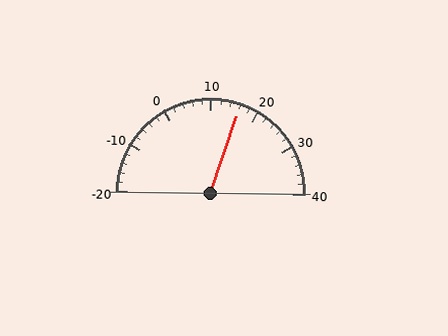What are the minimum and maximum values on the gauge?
The gauge ranges from -20 to 40.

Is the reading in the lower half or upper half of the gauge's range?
The reading is in the upper half of the range (-20 to 40).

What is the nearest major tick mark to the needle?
The nearest major tick mark is 20.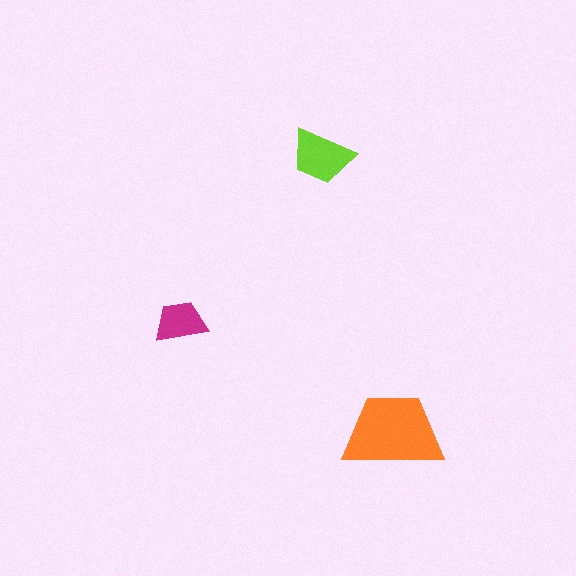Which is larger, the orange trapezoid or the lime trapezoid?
The orange one.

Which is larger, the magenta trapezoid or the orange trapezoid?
The orange one.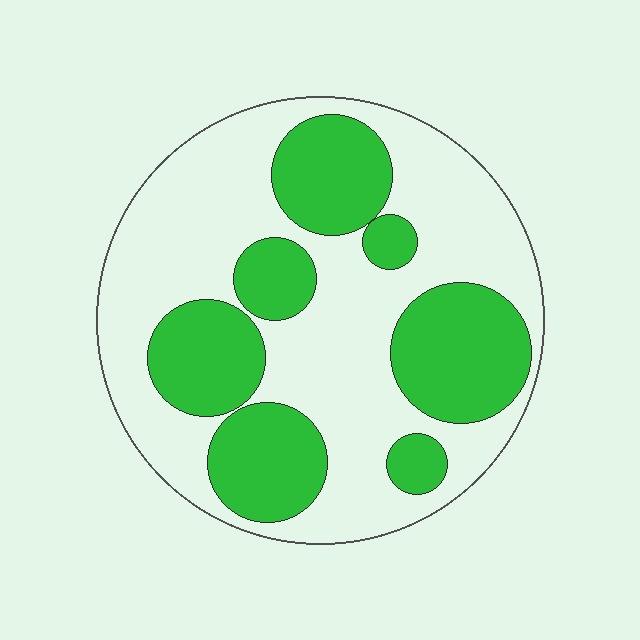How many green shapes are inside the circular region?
7.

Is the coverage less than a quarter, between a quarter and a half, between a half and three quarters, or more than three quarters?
Between a quarter and a half.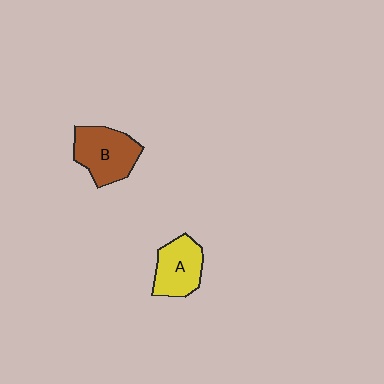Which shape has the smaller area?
Shape A (yellow).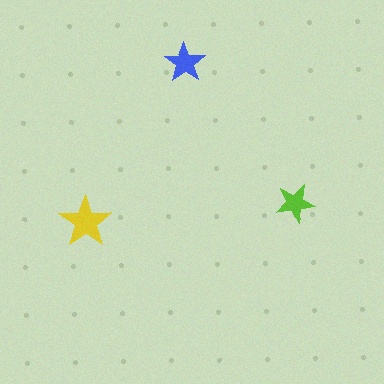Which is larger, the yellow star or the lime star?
The yellow one.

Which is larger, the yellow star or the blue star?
The yellow one.